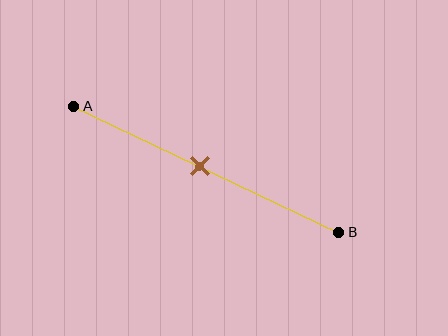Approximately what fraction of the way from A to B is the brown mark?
The brown mark is approximately 50% of the way from A to B.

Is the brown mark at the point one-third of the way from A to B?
No, the mark is at about 50% from A, not at the 33% one-third point.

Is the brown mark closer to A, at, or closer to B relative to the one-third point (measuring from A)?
The brown mark is closer to point B than the one-third point of segment AB.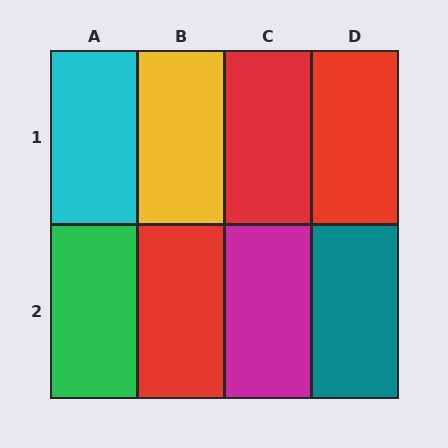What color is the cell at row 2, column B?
Red.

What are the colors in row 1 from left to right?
Cyan, yellow, red, red.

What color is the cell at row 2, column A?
Green.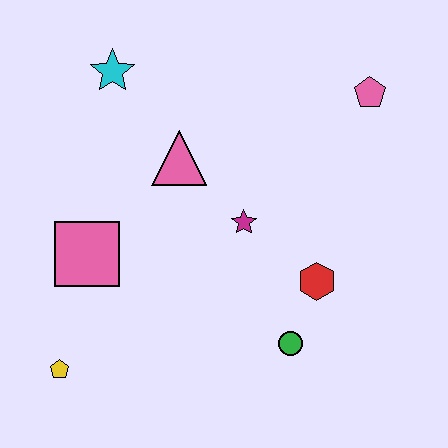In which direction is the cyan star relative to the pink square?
The cyan star is above the pink square.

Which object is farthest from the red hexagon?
The cyan star is farthest from the red hexagon.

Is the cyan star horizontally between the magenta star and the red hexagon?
No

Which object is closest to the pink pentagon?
The magenta star is closest to the pink pentagon.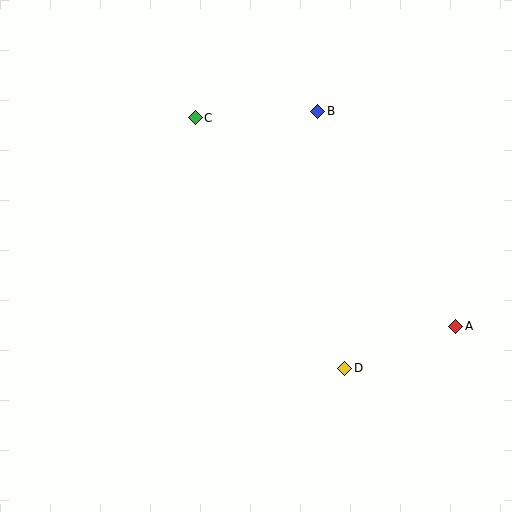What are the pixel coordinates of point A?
Point A is at (456, 326).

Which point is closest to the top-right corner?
Point B is closest to the top-right corner.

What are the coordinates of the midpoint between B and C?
The midpoint between B and C is at (256, 114).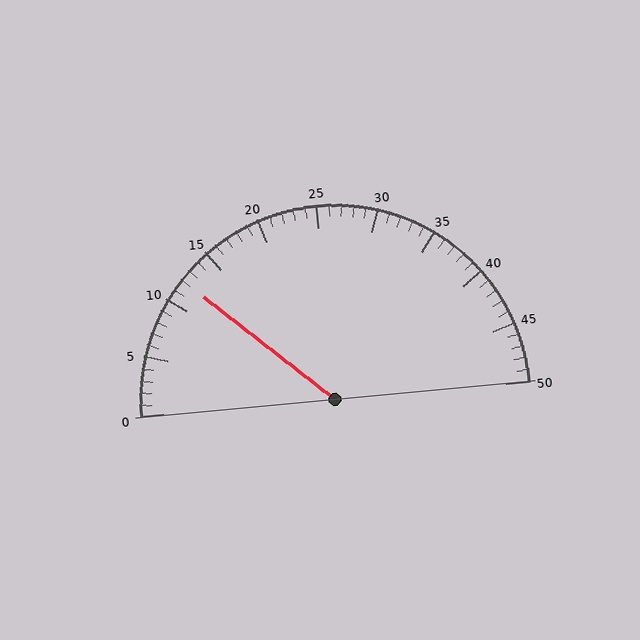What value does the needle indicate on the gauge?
The needle indicates approximately 12.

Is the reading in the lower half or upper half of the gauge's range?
The reading is in the lower half of the range (0 to 50).